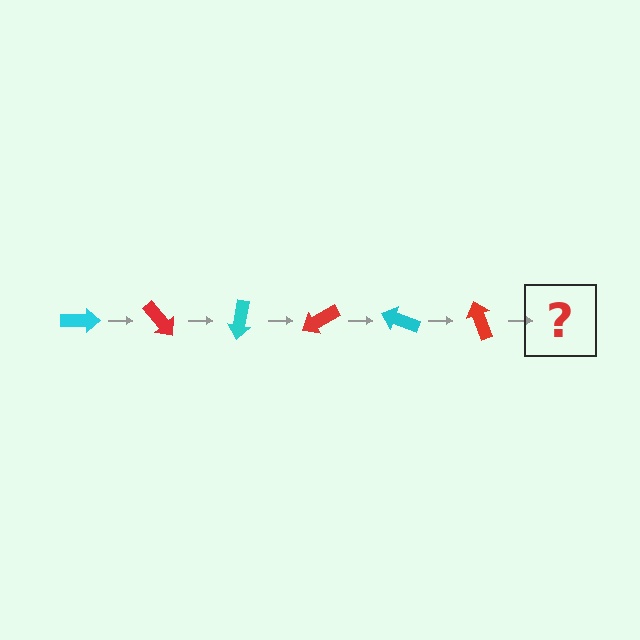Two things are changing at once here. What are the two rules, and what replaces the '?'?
The two rules are that it rotates 50 degrees each step and the color cycles through cyan and red. The '?' should be a cyan arrow, rotated 300 degrees from the start.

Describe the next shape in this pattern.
It should be a cyan arrow, rotated 300 degrees from the start.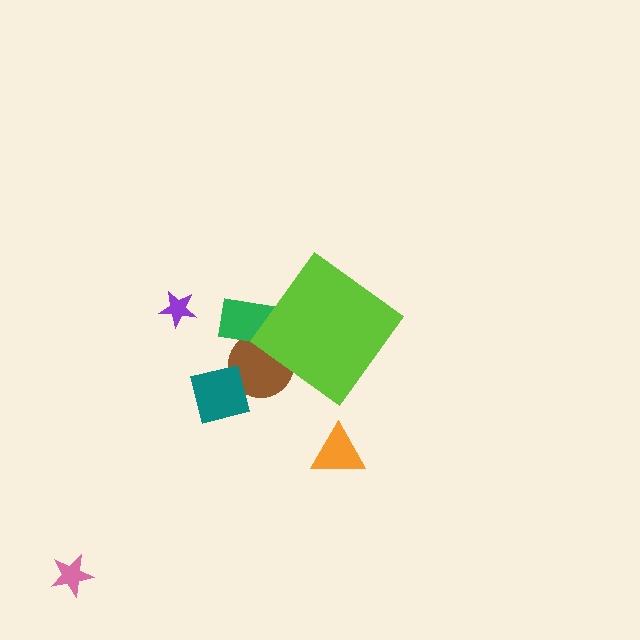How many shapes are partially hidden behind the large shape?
2 shapes are partially hidden.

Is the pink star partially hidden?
No, the pink star is fully visible.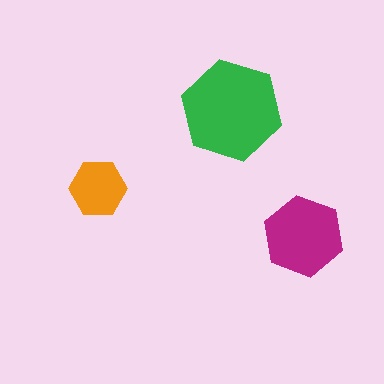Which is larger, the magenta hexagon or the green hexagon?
The green one.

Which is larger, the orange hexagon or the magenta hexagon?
The magenta one.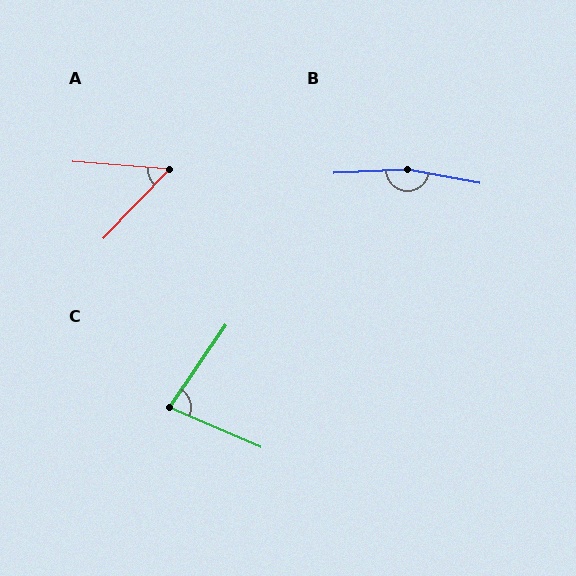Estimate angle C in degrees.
Approximately 79 degrees.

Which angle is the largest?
B, at approximately 167 degrees.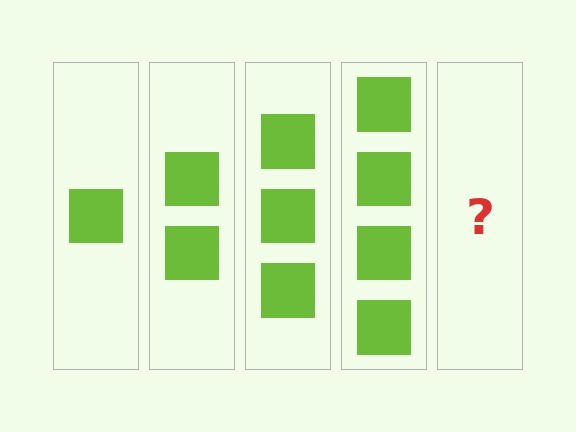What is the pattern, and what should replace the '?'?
The pattern is that each step adds one more square. The '?' should be 5 squares.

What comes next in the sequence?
The next element should be 5 squares.